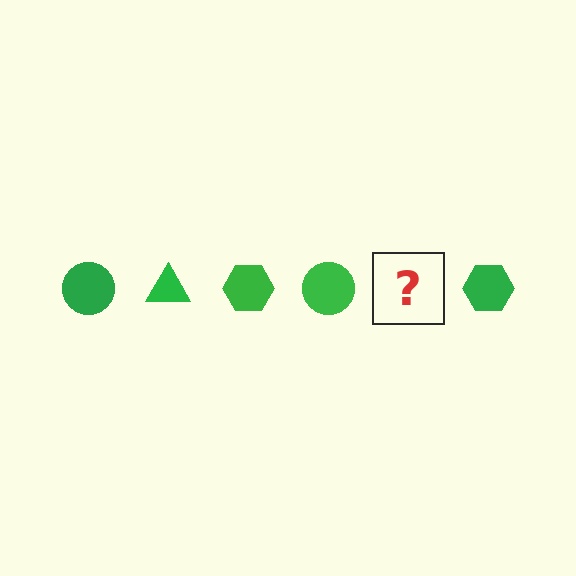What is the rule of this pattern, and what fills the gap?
The rule is that the pattern cycles through circle, triangle, hexagon shapes in green. The gap should be filled with a green triangle.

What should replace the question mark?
The question mark should be replaced with a green triangle.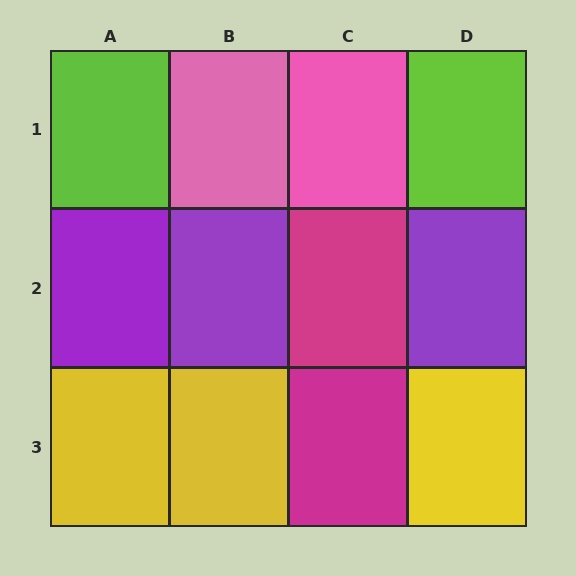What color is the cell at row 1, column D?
Lime.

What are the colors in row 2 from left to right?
Purple, purple, magenta, purple.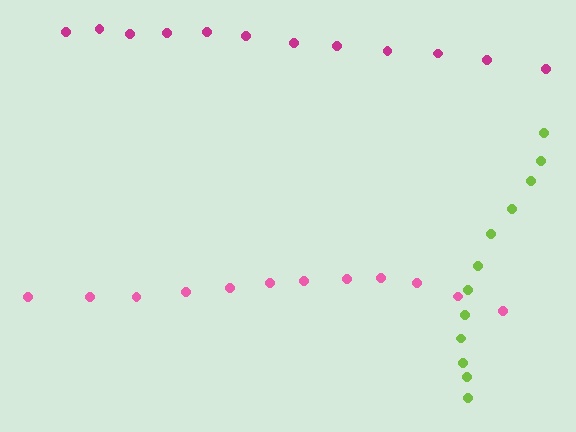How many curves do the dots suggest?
There are 3 distinct paths.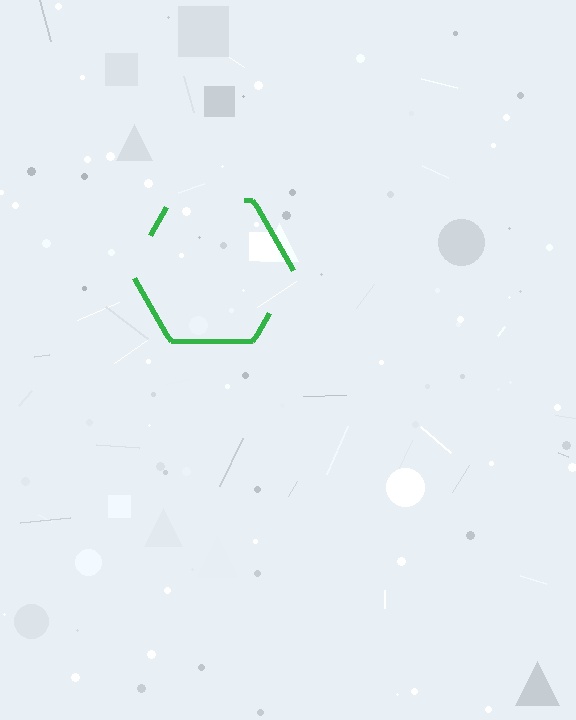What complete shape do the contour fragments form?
The contour fragments form a hexagon.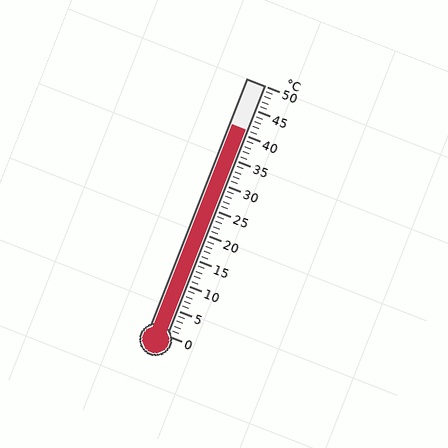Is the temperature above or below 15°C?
The temperature is above 15°C.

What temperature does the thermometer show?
The thermometer shows approximately 41°C.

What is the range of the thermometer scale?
The thermometer scale ranges from 0°C to 50°C.